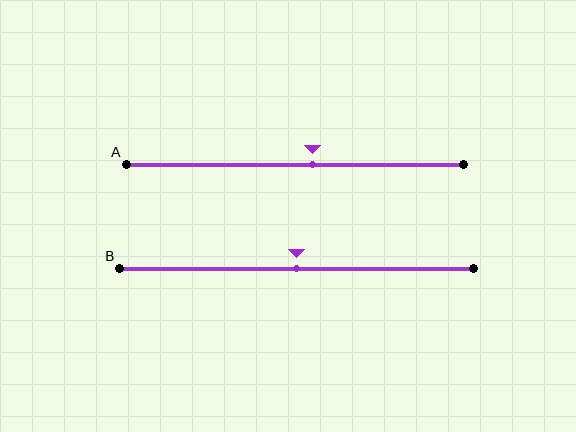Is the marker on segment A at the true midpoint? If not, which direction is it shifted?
No, the marker on segment A is shifted to the right by about 5% of the segment length.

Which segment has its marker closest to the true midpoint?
Segment B has its marker closest to the true midpoint.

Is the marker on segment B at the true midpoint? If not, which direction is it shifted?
Yes, the marker on segment B is at the true midpoint.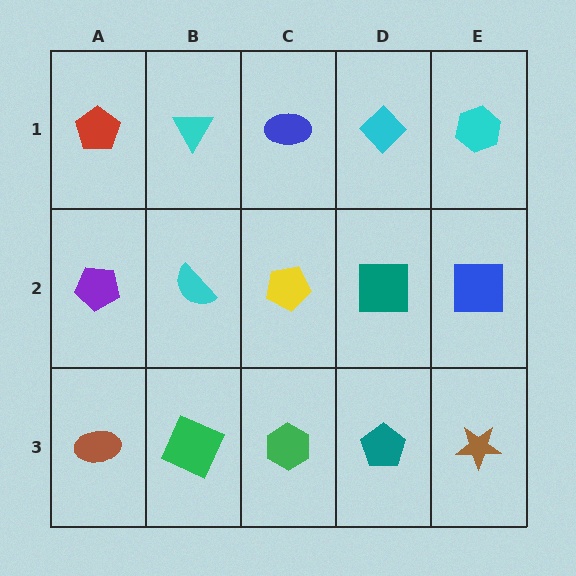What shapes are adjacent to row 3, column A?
A purple pentagon (row 2, column A), a green square (row 3, column B).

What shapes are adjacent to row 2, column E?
A cyan hexagon (row 1, column E), a brown star (row 3, column E), a teal square (row 2, column D).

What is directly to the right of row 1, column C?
A cyan diamond.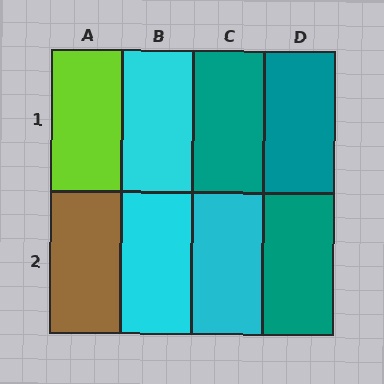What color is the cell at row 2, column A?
Brown.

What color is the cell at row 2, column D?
Teal.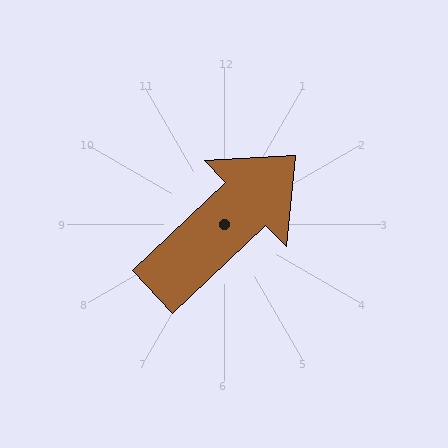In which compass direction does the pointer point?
Northeast.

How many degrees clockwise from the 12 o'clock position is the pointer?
Approximately 46 degrees.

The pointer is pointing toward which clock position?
Roughly 2 o'clock.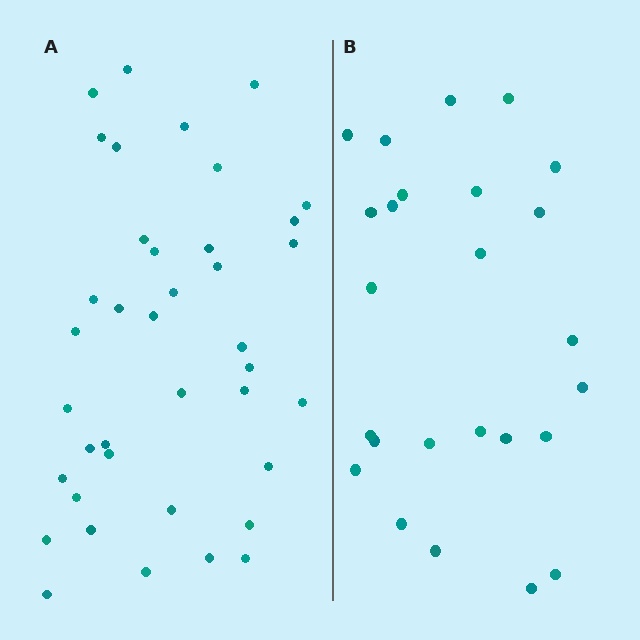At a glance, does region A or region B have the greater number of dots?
Region A (the left region) has more dots.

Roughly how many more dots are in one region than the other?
Region A has approximately 15 more dots than region B.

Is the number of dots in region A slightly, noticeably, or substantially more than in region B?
Region A has substantially more. The ratio is roughly 1.6 to 1.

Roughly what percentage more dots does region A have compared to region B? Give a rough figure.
About 55% more.